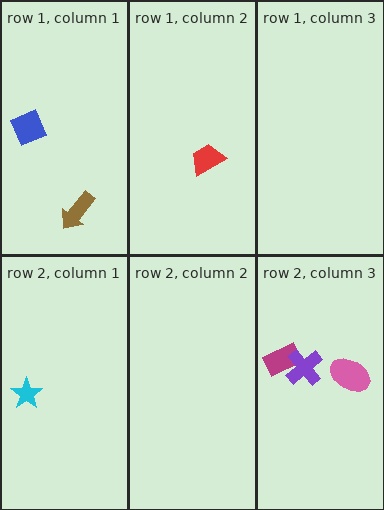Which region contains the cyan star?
The row 2, column 1 region.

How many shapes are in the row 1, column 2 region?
1.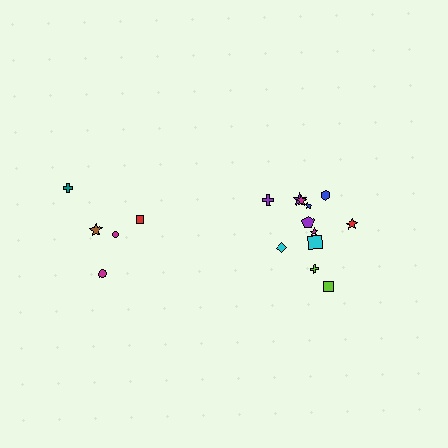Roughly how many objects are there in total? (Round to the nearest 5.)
Roughly 15 objects in total.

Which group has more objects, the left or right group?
The right group.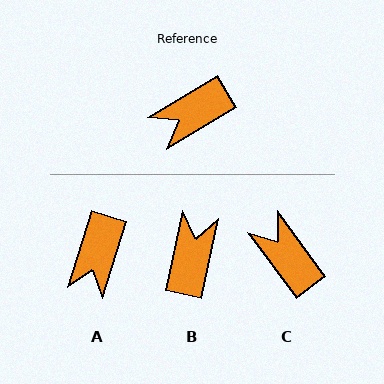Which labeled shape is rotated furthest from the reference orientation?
B, about 134 degrees away.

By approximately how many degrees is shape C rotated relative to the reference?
Approximately 85 degrees clockwise.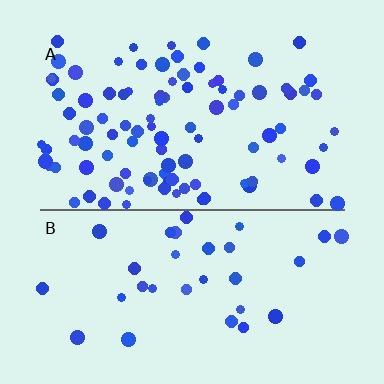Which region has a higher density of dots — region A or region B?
A (the top).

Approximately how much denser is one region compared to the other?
Approximately 3.0× — region A over region B.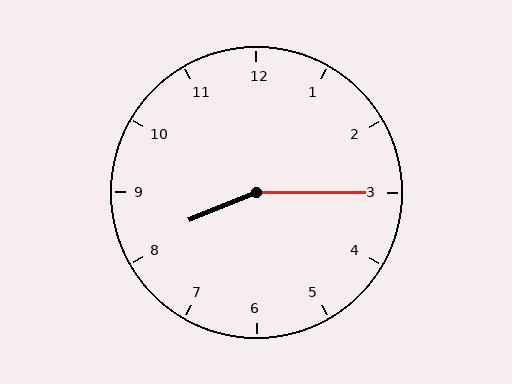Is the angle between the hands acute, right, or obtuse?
It is obtuse.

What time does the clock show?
8:15.